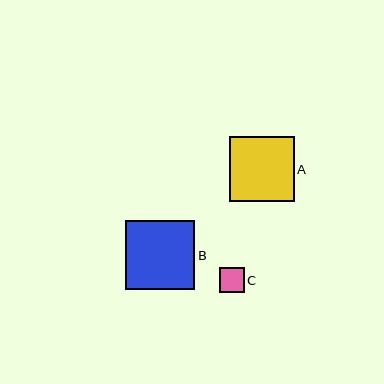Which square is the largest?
Square B is the largest with a size of approximately 69 pixels.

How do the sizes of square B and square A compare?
Square B and square A are approximately the same size.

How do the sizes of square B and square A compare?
Square B and square A are approximately the same size.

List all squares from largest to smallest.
From largest to smallest: B, A, C.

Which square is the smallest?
Square C is the smallest with a size of approximately 25 pixels.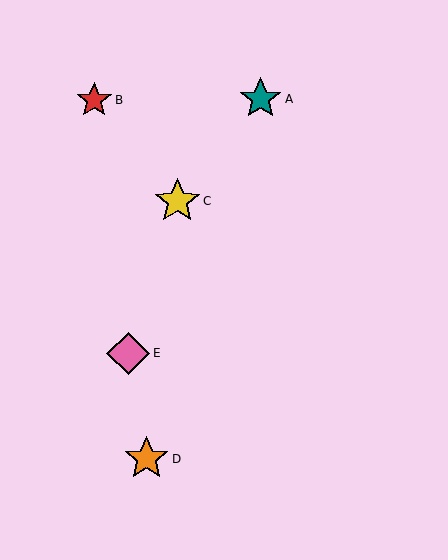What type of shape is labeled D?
Shape D is an orange star.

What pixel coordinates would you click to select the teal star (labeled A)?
Click at (260, 99) to select the teal star A.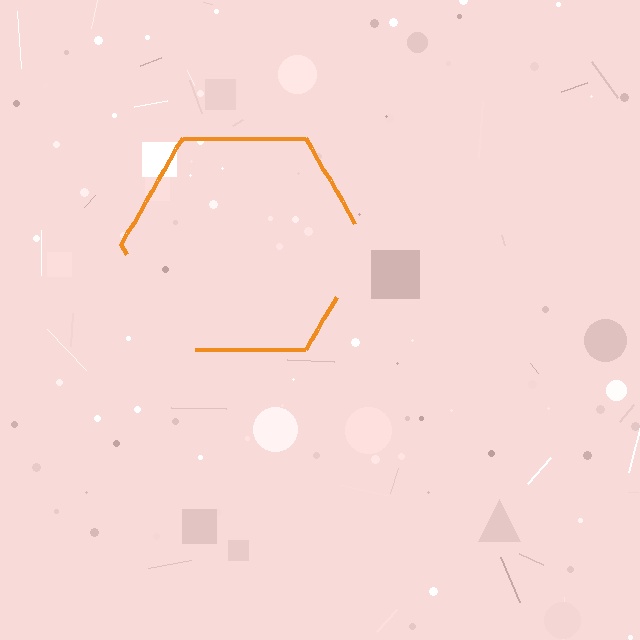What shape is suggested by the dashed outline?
The dashed outline suggests a hexagon.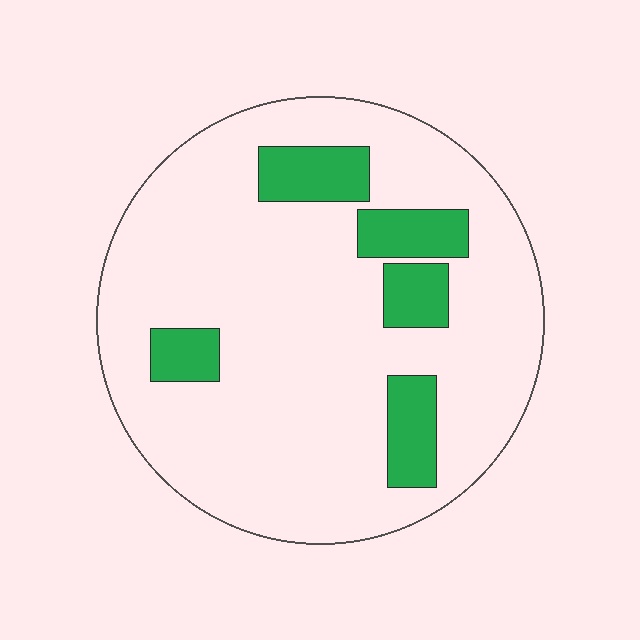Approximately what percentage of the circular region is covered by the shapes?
Approximately 15%.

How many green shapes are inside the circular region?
5.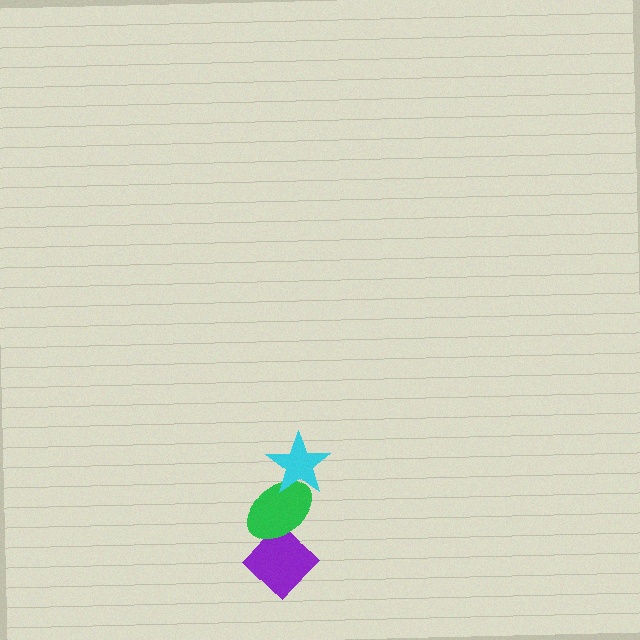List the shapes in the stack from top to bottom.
From top to bottom: the cyan star, the green ellipse, the purple diamond.